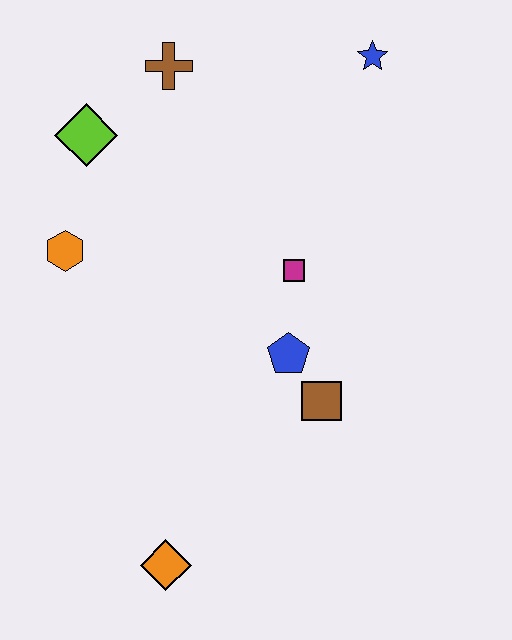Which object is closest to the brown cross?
The lime diamond is closest to the brown cross.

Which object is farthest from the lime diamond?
The orange diamond is farthest from the lime diamond.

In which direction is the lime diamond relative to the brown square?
The lime diamond is above the brown square.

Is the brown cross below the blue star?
Yes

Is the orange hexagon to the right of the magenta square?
No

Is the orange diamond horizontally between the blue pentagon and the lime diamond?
Yes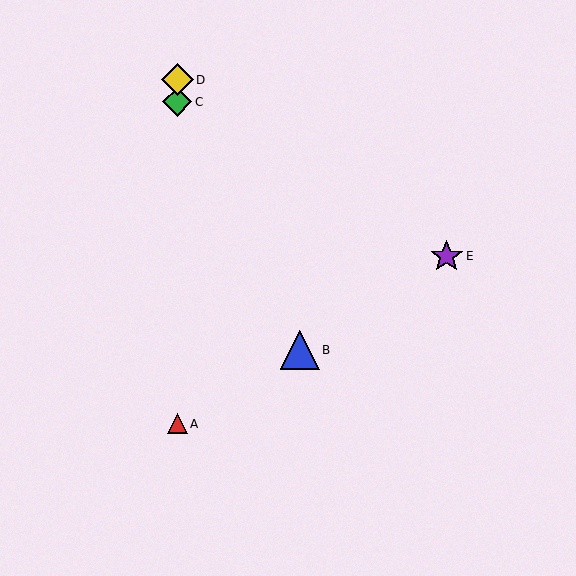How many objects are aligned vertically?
3 objects (A, C, D) are aligned vertically.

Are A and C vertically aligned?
Yes, both are at x≈177.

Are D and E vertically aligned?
No, D is at x≈177 and E is at x≈447.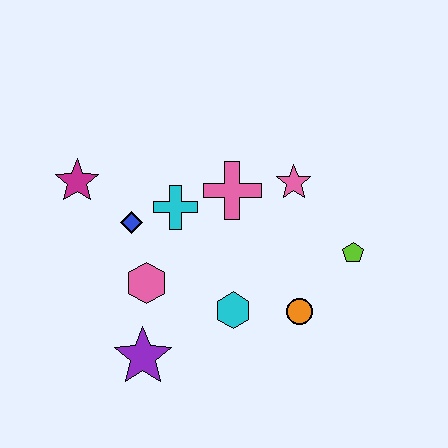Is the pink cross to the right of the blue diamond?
Yes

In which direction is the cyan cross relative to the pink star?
The cyan cross is to the left of the pink star.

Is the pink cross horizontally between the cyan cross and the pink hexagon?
No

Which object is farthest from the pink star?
The purple star is farthest from the pink star.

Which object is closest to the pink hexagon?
The blue diamond is closest to the pink hexagon.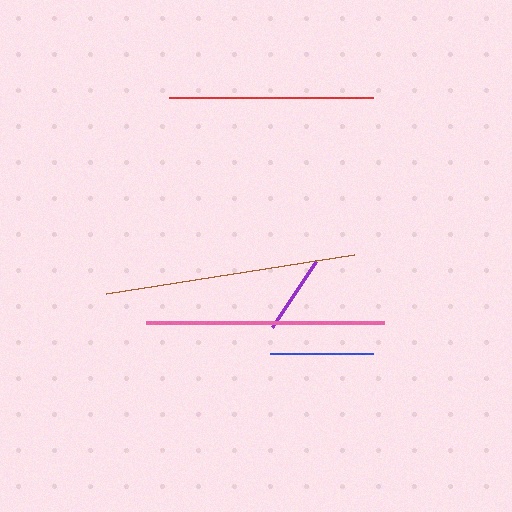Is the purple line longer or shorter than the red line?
The red line is longer than the purple line.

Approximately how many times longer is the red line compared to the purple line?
The red line is approximately 2.6 times the length of the purple line.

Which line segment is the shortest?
The purple line is the shortest at approximately 79 pixels.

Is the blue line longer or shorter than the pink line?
The pink line is longer than the blue line.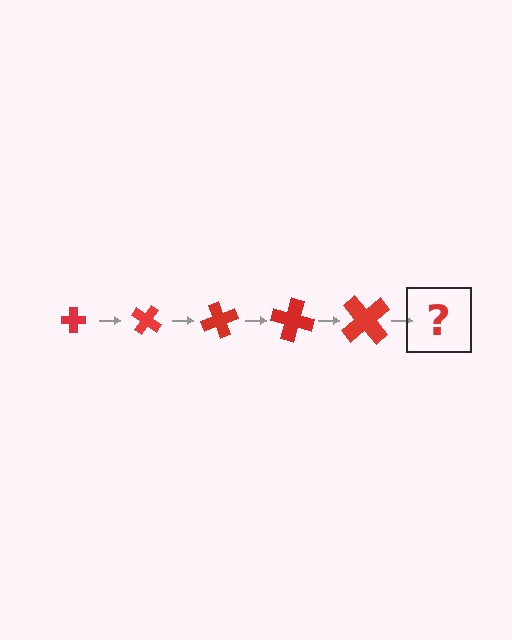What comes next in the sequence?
The next element should be a cross, larger than the previous one and rotated 175 degrees from the start.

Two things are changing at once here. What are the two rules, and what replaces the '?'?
The two rules are that the cross grows larger each step and it rotates 35 degrees each step. The '?' should be a cross, larger than the previous one and rotated 175 degrees from the start.